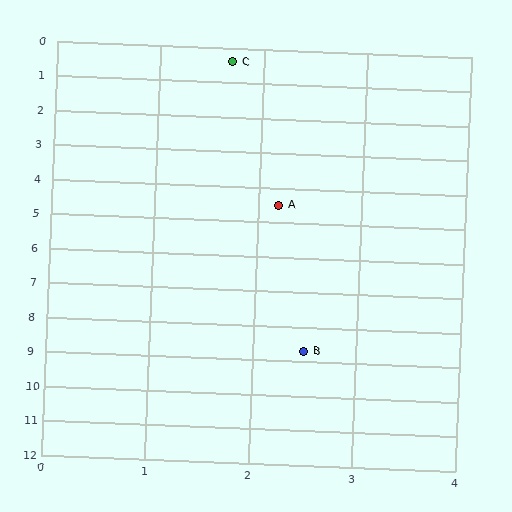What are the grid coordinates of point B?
Point B is at approximately (2.5, 8.7).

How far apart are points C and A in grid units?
Points C and A are about 4.1 grid units apart.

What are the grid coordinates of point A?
Point A is at approximately (2.2, 4.5).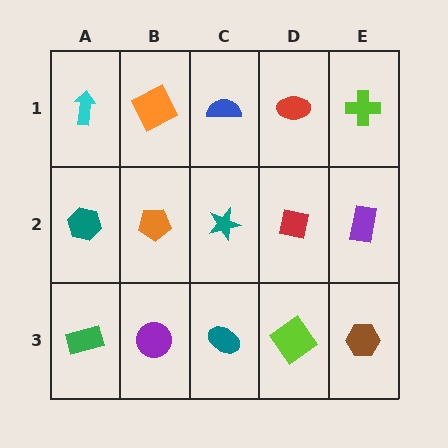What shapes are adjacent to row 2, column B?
An orange square (row 1, column B), a purple circle (row 3, column B), a teal hexagon (row 2, column A), a teal star (row 2, column C).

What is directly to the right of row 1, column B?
A blue semicircle.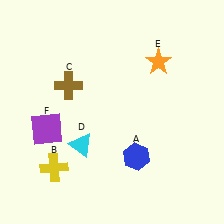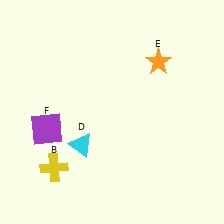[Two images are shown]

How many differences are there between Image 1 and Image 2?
There are 2 differences between the two images.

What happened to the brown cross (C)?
The brown cross (C) was removed in Image 2. It was in the top-left area of Image 1.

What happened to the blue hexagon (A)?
The blue hexagon (A) was removed in Image 2. It was in the bottom-right area of Image 1.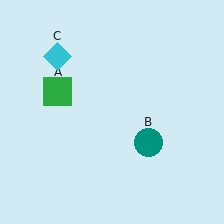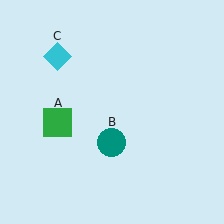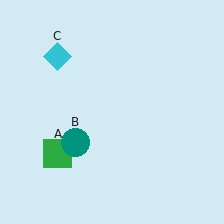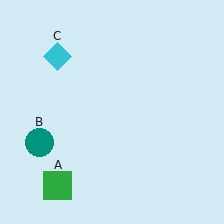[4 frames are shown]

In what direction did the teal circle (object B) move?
The teal circle (object B) moved left.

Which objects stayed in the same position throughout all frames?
Cyan diamond (object C) remained stationary.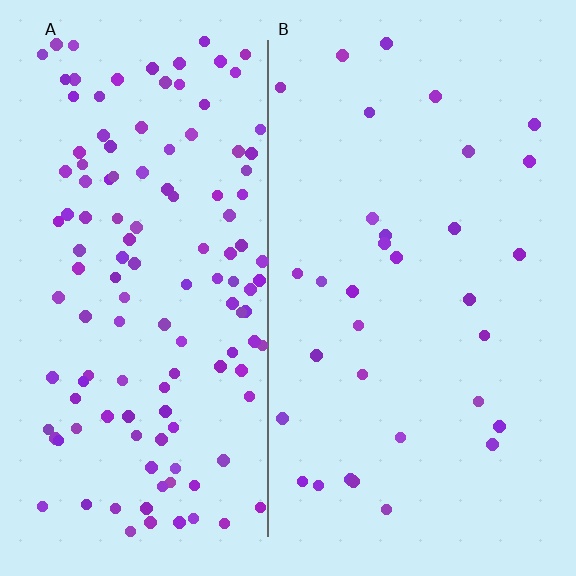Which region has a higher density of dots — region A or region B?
A (the left).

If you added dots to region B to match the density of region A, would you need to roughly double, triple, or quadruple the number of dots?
Approximately quadruple.